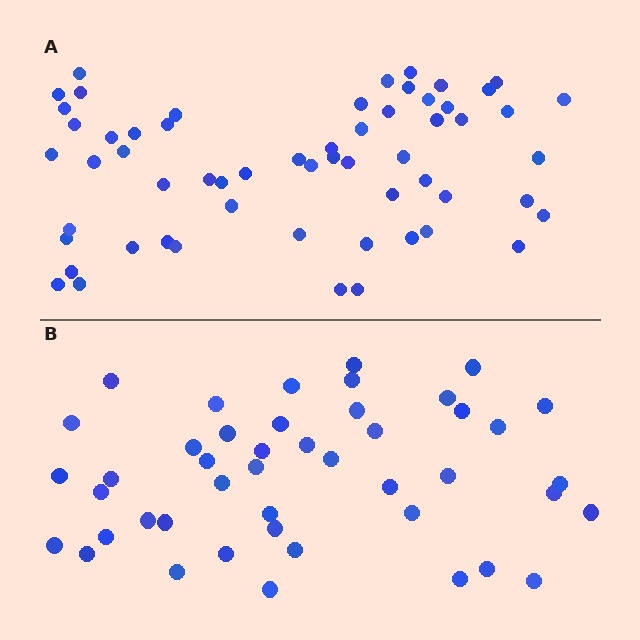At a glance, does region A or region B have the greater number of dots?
Region A (the top region) has more dots.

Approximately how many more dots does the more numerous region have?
Region A has approximately 15 more dots than region B.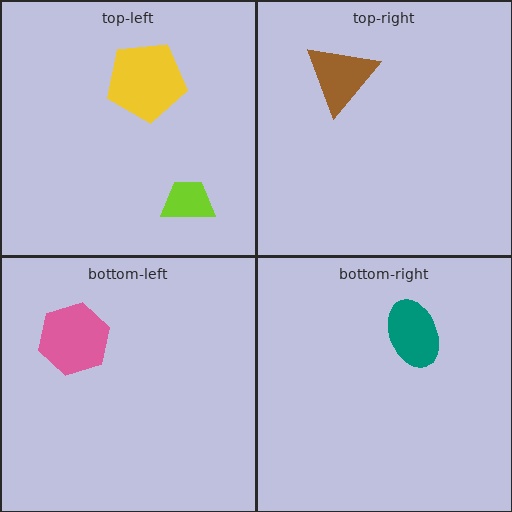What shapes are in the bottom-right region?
The teal ellipse.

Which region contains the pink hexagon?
The bottom-left region.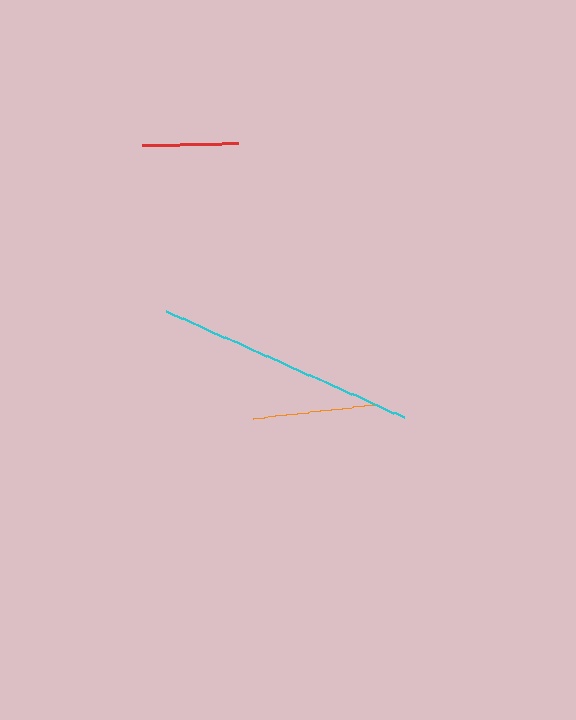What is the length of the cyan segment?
The cyan segment is approximately 261 pixels long.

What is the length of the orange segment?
The orange segment is approximately 122 pixels long.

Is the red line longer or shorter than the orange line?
The orange line is longer than the red line.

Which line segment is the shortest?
The red line is the shortest at approximately 95 pixels.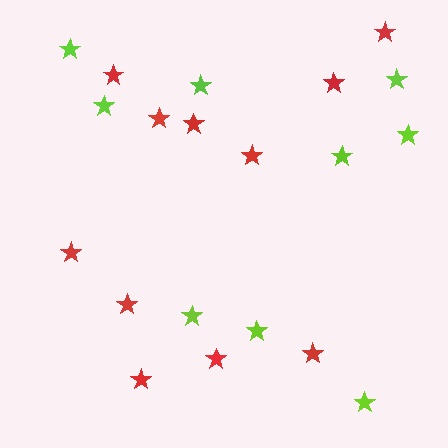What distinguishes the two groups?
There are 2 groups: one group of red stars (11) and one group of lime stars (9).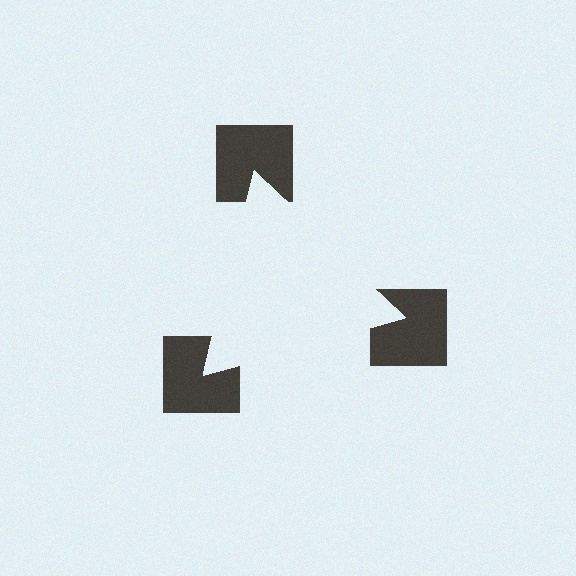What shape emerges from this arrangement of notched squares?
An illusory triangle — its edges are inferred from the aligned wedge cuts in the notched squares, not physically drawn.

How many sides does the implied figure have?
3 sides.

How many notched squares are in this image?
There are 3 — one at each vertex of the illusory triangle.